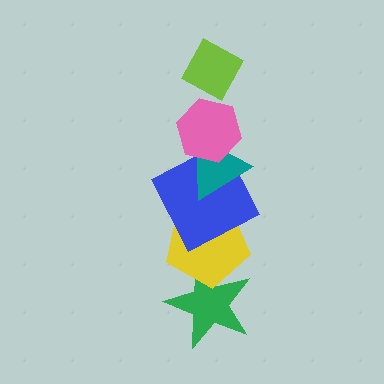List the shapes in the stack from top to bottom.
From top to bottom: the lime diamond, the pink hexagon, the teal triangle, the blue square, the yellow pentagon, the green star.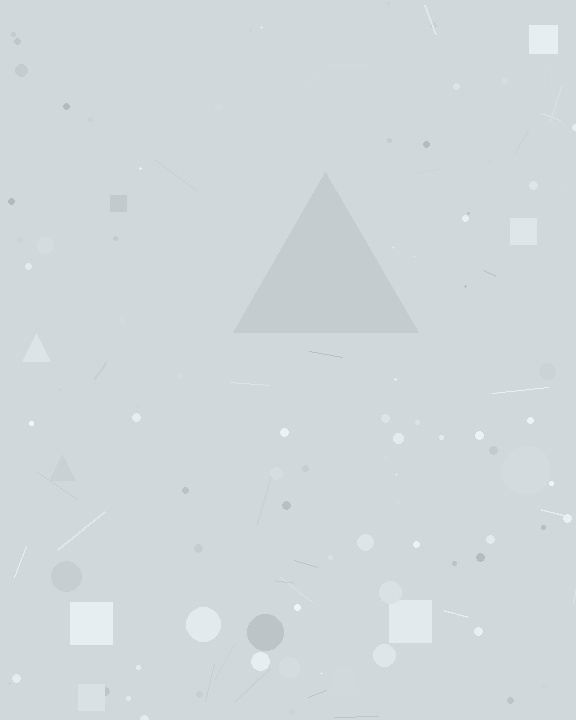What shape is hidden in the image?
A triangle is hidden in the image.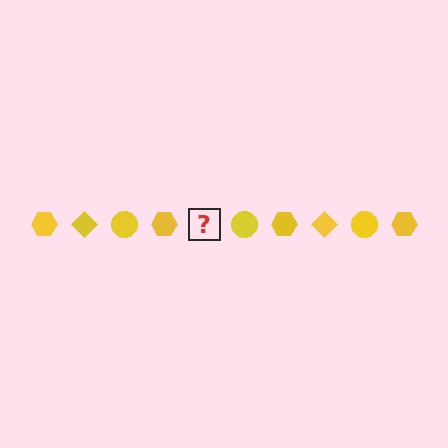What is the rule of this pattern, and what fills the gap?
The rule is that the pattern cycles through hexagon, diamond, circle shapes in yellow. The gap should be filled with a yellow diamond.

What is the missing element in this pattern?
The missing element is a yellow diamond.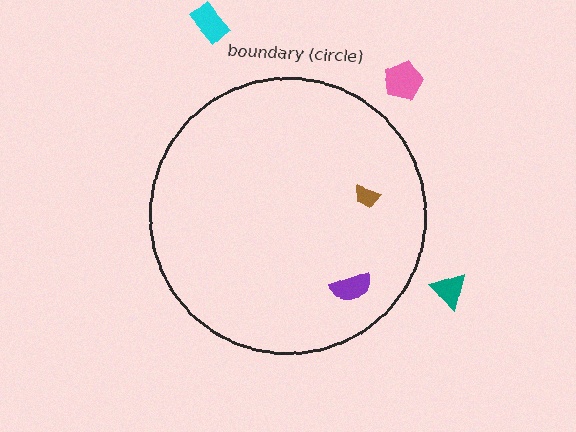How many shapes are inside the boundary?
2 inside, 3 outside.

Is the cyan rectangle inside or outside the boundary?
Outside.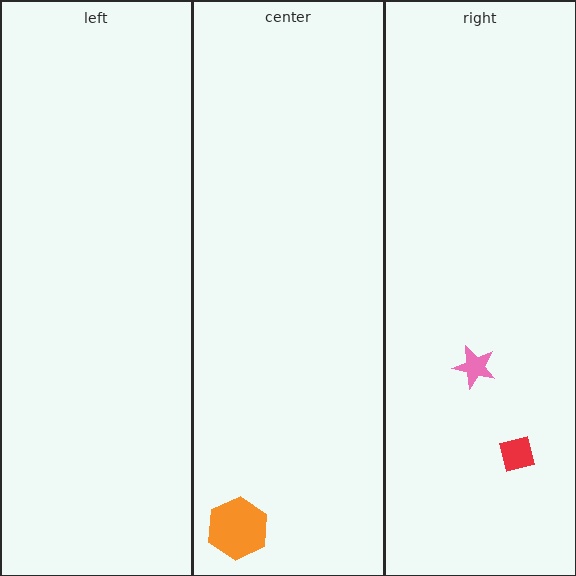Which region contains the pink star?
The right region.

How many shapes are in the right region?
2.